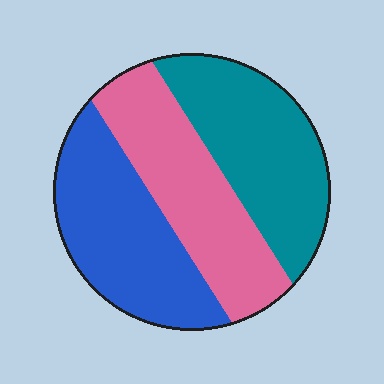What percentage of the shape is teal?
Teal takes up between a quarter and a half of the shape.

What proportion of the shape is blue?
Blue covers around 35% of the shape.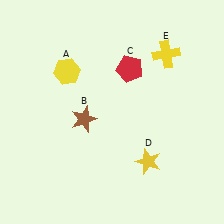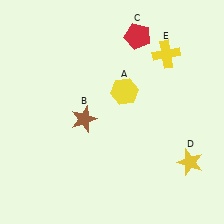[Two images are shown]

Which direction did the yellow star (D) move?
The yellow star (D) moved right.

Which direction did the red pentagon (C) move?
The red pentagon (C) moved up.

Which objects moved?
The objects that moved are: the yellow hexagon (A), the red pentagon (C), the yellow star (D).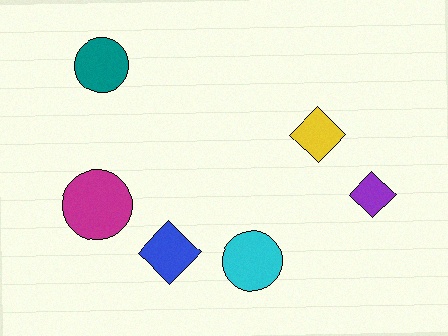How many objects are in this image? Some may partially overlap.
There are 6 objects.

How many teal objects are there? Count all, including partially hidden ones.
There is 1 teal object.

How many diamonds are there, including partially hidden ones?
There are 3 diamonds.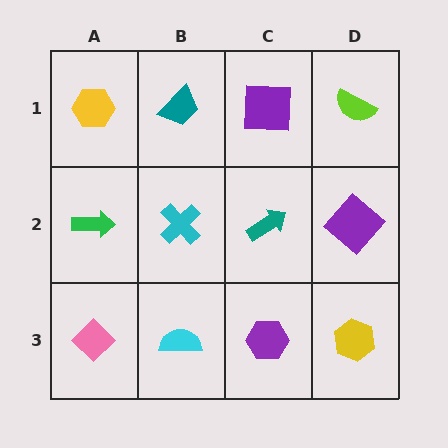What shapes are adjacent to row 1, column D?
A purple diamond (row 2, column D), a purple square (row 1, column C).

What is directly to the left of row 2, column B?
A green arrow.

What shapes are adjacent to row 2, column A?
A yellow hexagon (row 1, column A), a pink diamond (row 3, column A), a cyan cross (row 2, column B).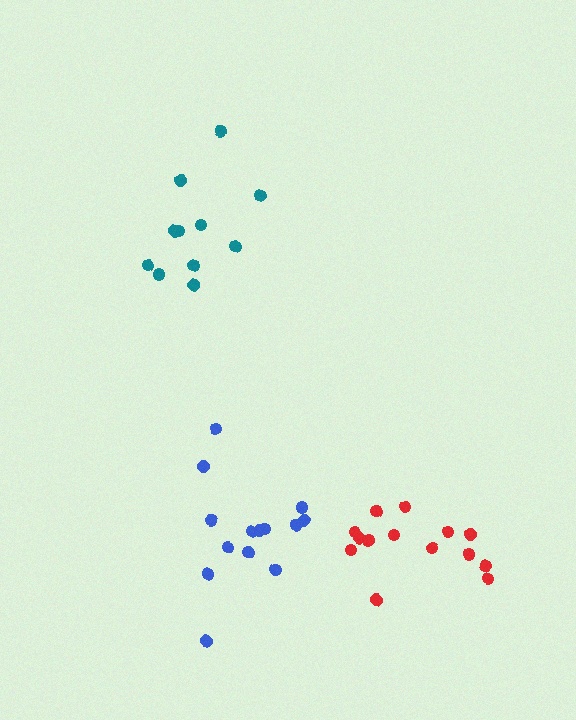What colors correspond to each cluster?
The clusters are colored: teal, blue, red.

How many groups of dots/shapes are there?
There are 3 groups.